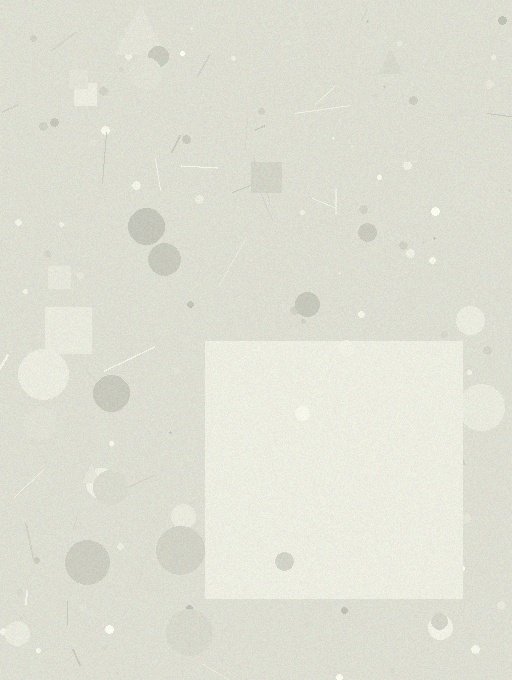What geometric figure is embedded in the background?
A square is embedded in the background.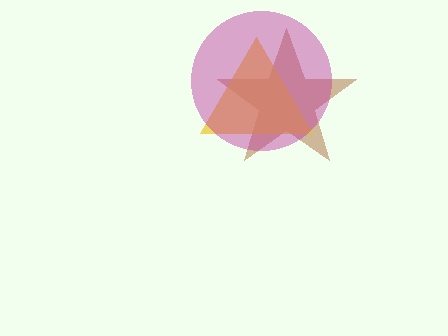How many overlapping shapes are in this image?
There are 3 overlapping shapes in the image.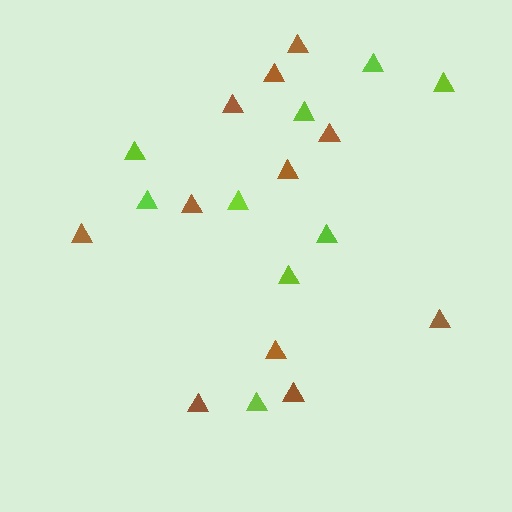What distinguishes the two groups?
There are 2 groups: one group of lime triangles (9) and one group of brown triangles (11).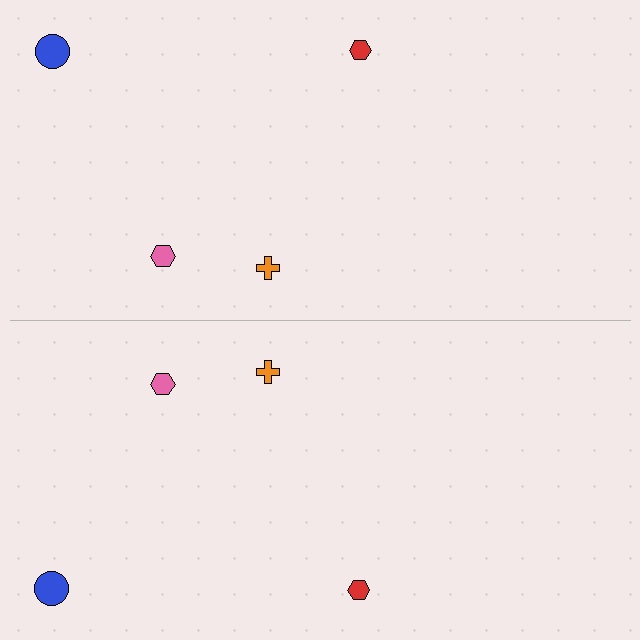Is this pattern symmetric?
Yes, this pattern has bilateral (reflection) symmetry.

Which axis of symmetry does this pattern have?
The pattern has a horizontal axis of symmetry running through the center of the image.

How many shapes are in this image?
There are 8 shapes in this image.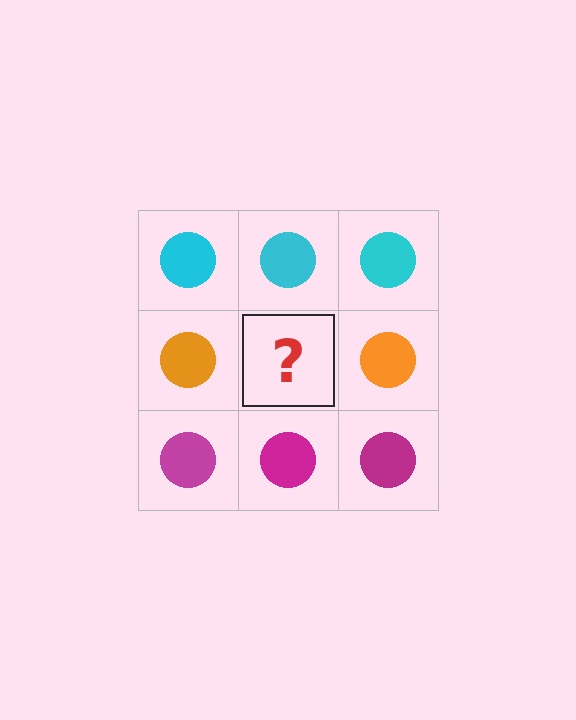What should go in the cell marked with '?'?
The missing cell should contain an orange circle.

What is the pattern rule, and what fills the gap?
The rule is that each row has a consistent color. The gap should be filled with an orange circle.